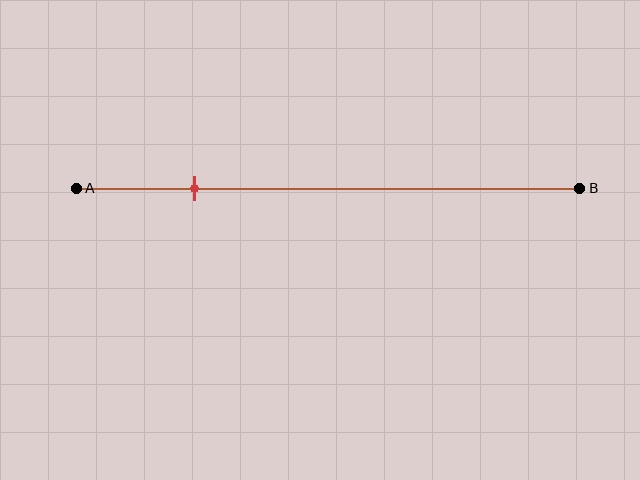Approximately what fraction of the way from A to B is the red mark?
The red mark is approximately 25% of the way from A to B.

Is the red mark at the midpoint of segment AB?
No, the mark is at about 25% from A, not at the 50% midpoint.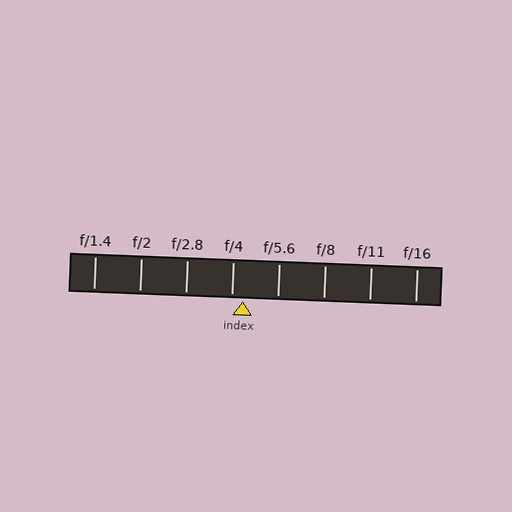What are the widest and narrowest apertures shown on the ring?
The widest aperture shown is f/1.4 and the narrowest is f/16.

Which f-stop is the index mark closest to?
The index mark is closest to f/4.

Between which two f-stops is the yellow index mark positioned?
The index mark is between f/4 and f/5.6.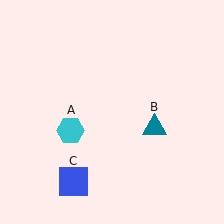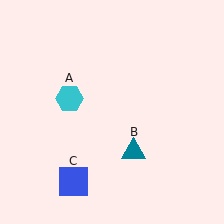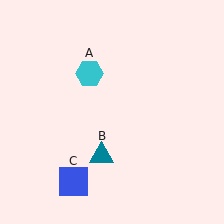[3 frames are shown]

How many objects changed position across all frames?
2 objects changed position: cyan hexagon (object A), teal triangle (object B).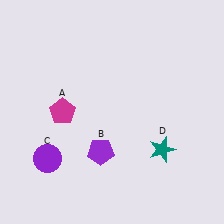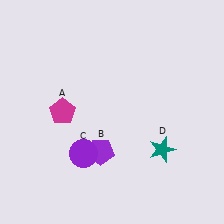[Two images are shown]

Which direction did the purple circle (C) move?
The purple circle (C) moved right.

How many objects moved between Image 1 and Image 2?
1 object moved between the two images.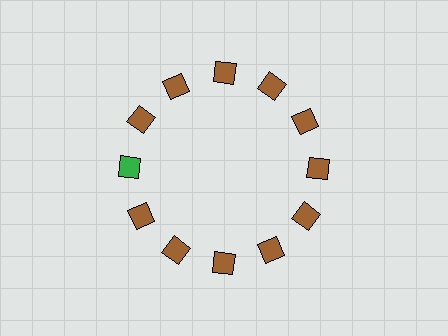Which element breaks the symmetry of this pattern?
The green square at roughly the 9 o'clock position breaks the symmetry. All other shapes are brown squares.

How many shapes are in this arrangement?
There are 12 shapes arranged in a ring pattern.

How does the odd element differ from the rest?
It has a different color: green instead of brown.